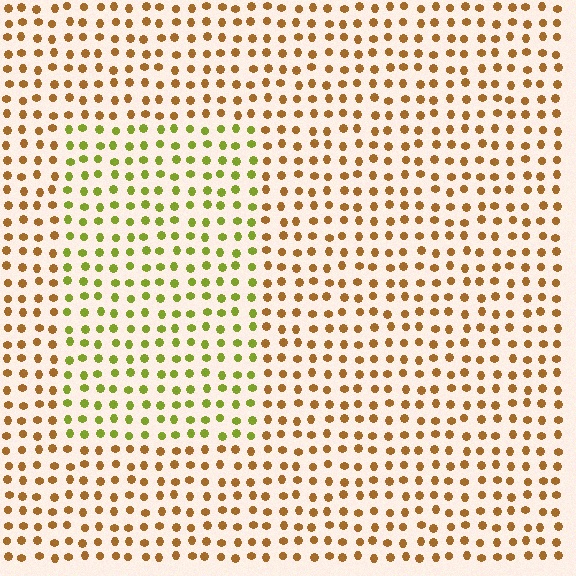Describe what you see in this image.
The image is filled with small brown elements in a uniform arrangement. A rectangle-shaped region is visible where the elements are tinted to a slightly different hue, forming a subtle color boundary.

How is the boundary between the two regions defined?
The boundary is defined purely by a slight shift in hue (about 46 degrees). Spacing, size, and orientation are identical on both sides.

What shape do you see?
I see a rectangle.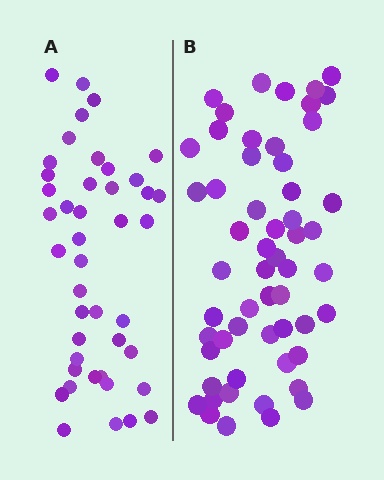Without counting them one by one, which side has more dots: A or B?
Region B (the right region) has more dots.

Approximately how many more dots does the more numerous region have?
Region B has approximately 15 more dots than region A.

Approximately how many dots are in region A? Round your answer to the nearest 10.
About 40 dots. (The exact count is 43, which rounds to 40.)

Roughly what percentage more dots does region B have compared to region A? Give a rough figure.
About 30% more.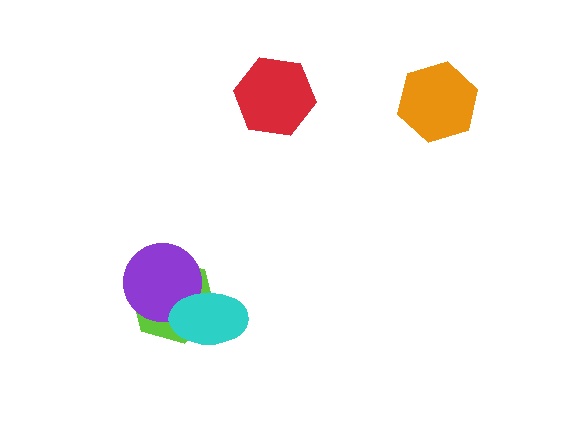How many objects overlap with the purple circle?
2 objects overlap with the purple circle.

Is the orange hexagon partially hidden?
No, no other shape covers it.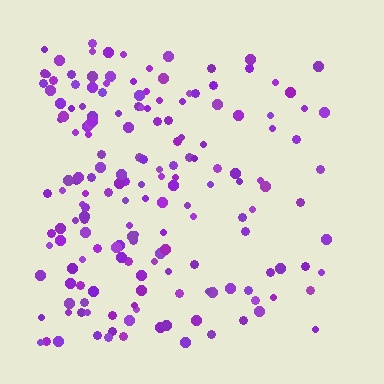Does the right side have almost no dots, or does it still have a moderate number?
Still a moderate number, just noticeably fewer than the left.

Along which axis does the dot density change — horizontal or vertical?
Horizontal.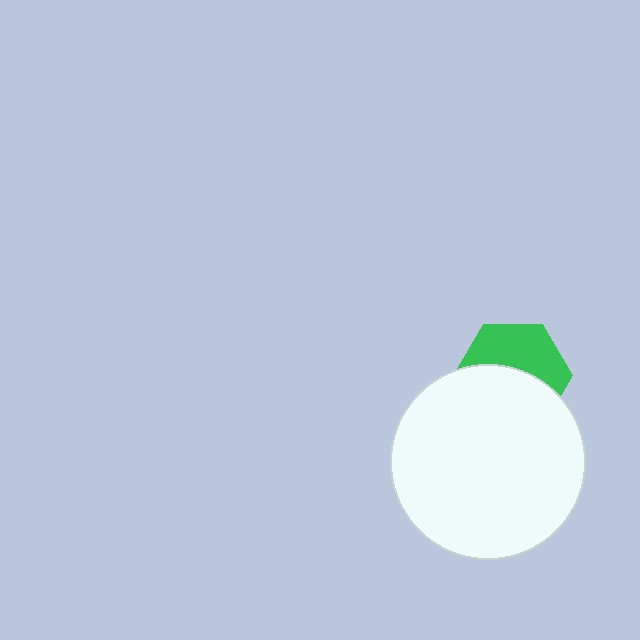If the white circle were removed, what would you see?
You would see the complete green hexagon.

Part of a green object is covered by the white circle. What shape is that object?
It is a hexagon.